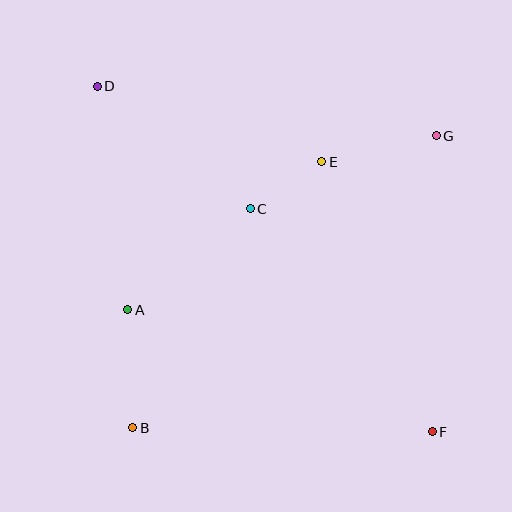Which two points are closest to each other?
Points C and E are closest to each other.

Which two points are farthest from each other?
Points D and F are farthest from each other.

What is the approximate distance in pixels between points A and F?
The distance between A and F is approximately 328 pixels.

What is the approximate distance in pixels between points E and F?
The distance between E and F is approximately 292 pixels.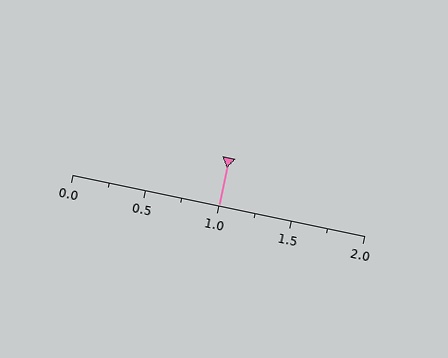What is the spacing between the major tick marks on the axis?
The major ticks are spaced 0.5 apart.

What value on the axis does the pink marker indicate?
The marker indicates approximately 1.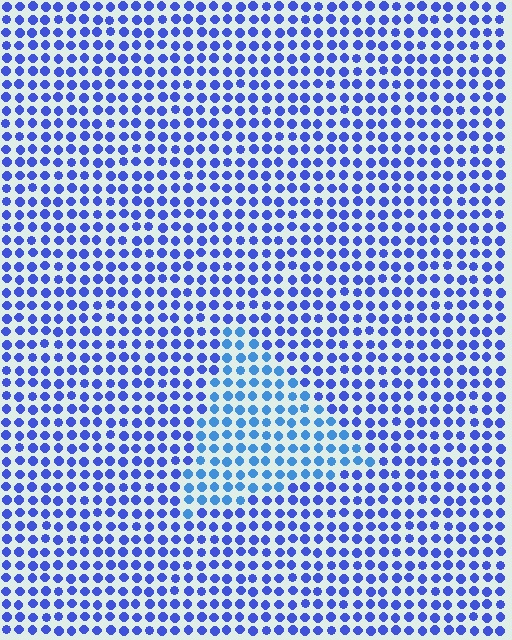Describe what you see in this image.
The image is filled with small blue elements in a uniform arrangement. A triangle-shaped region is visible where the elements are tinted to a slightly different hue, forming a subtle color boundary.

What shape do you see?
I see a triangle.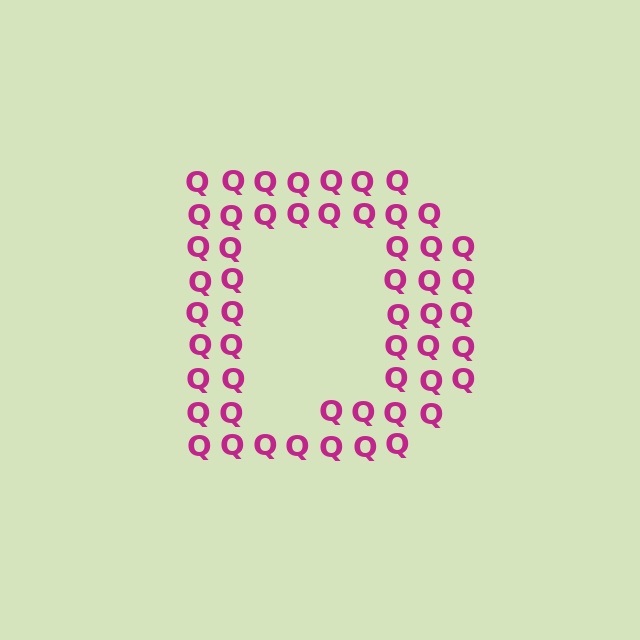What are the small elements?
The small elements are letter Q's.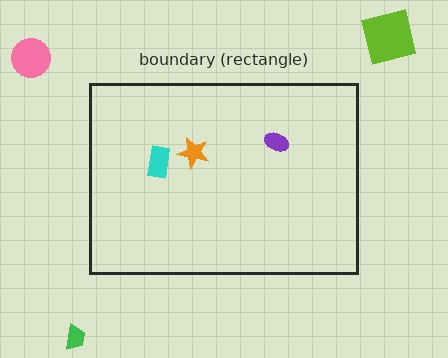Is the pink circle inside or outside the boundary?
Outside.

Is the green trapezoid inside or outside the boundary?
Outside.